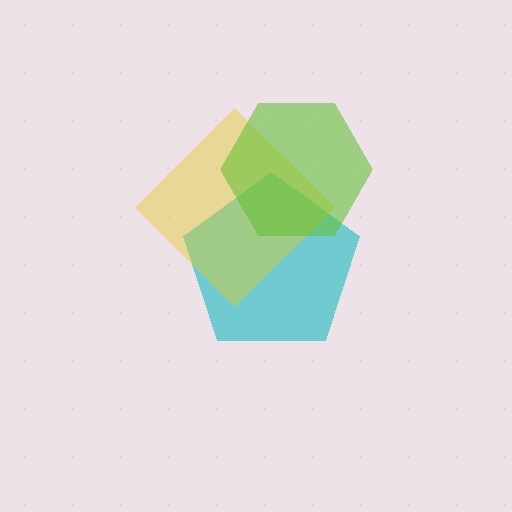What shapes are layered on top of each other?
The layered shapes are: a cyan pentagon, a yellow diamond, a lime hexagon.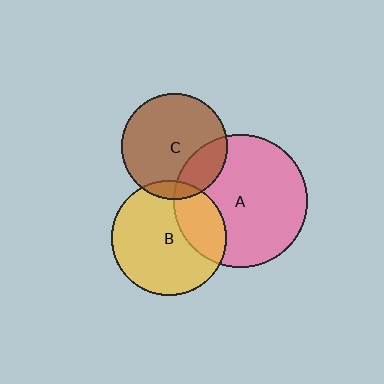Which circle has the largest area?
Circle A (pink).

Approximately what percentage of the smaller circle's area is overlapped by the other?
Approximately 30%.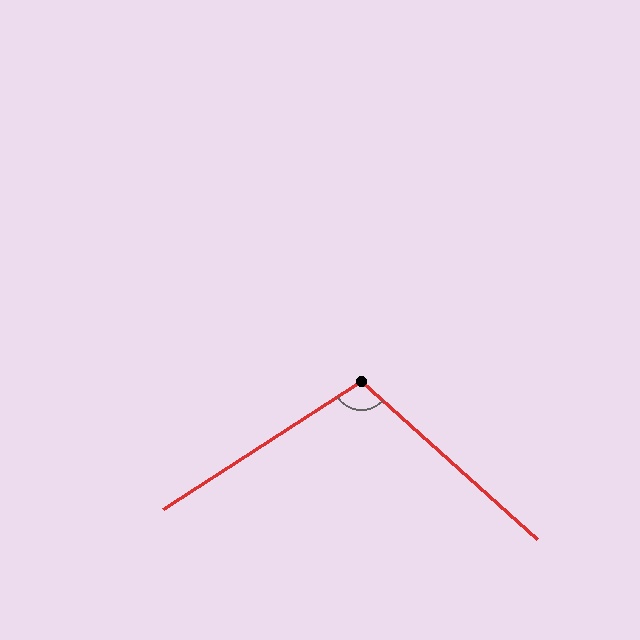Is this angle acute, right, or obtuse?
It is obtuse.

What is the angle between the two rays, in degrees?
Approximately 105 degrees.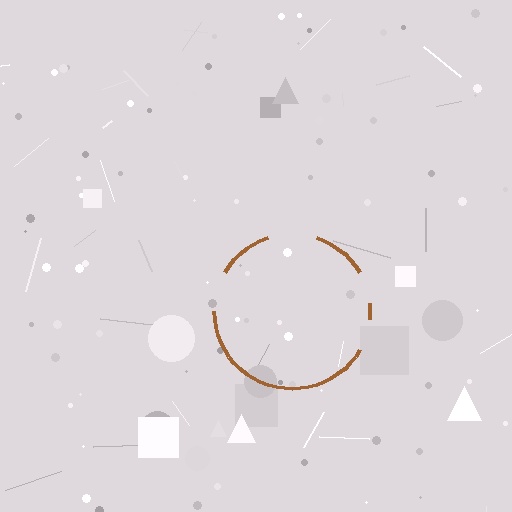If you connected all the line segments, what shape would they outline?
They would outline a circle.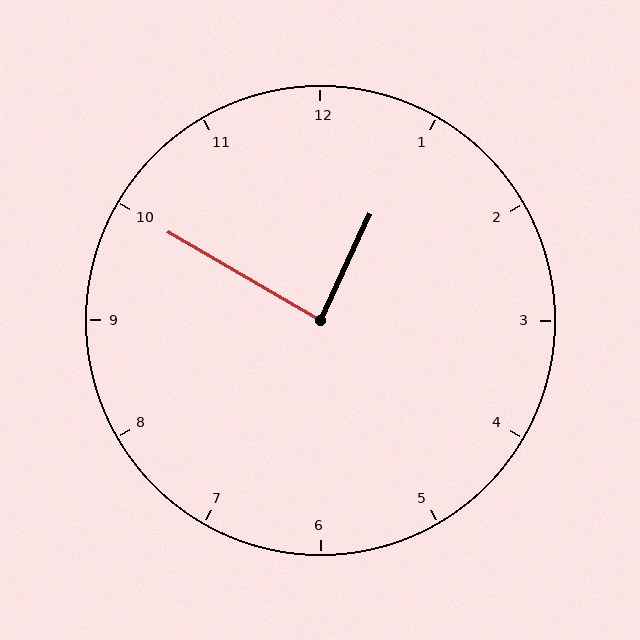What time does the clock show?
12:50.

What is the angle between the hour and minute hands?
Approximately 85 degrees.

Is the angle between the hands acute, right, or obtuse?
It is right.